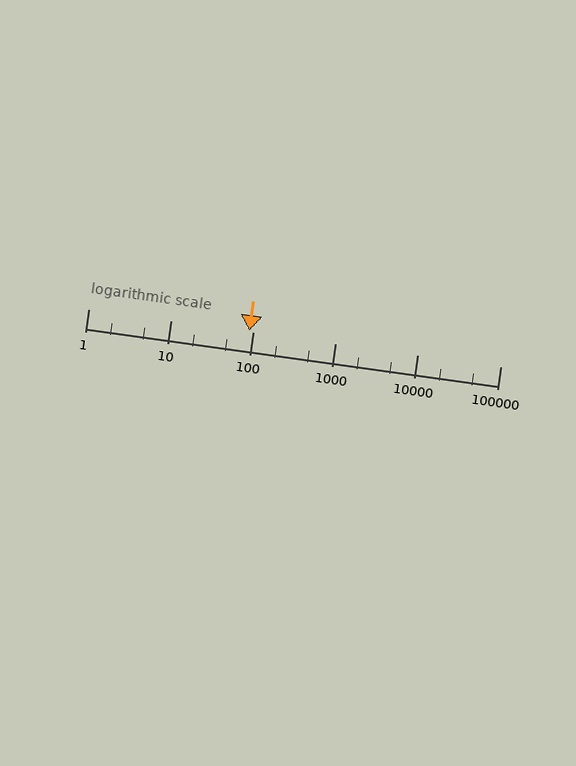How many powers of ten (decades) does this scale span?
The scale spans 5 decades, from 1 to 100000.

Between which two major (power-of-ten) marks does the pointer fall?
The pointer is between 10 and 100.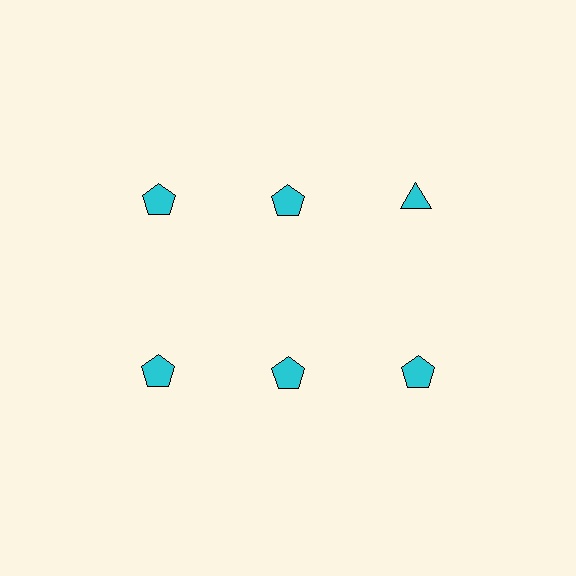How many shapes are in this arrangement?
There are 6 shapes arranged in a grid pattern.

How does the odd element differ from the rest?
It has a different shape: triangle instead of pentagon.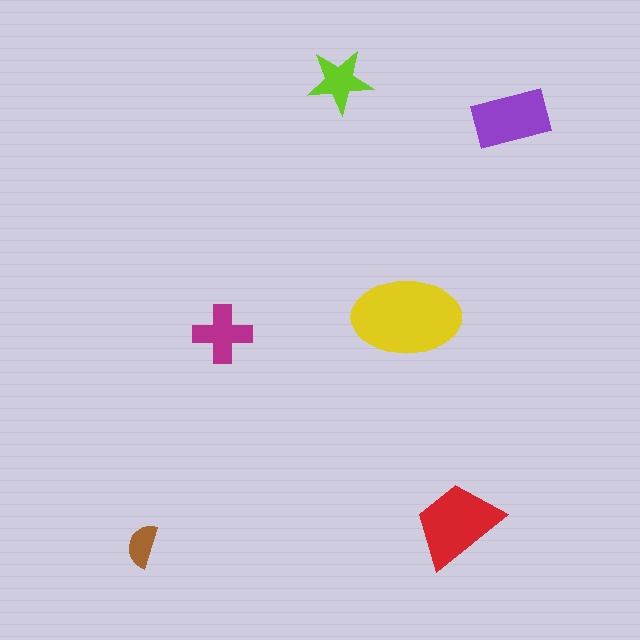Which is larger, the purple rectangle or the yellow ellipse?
The yellow ellipse.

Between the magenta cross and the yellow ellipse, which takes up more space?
The yellow ellipse.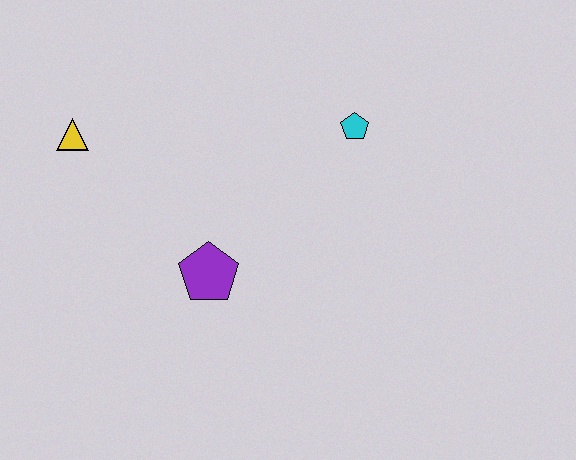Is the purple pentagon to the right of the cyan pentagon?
No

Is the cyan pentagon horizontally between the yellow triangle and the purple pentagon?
No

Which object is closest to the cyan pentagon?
The purple pentagon is closest to the cyan pentagon.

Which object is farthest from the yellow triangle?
The cyan pentagon is farthest from the yellow triangle.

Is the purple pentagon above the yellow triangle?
No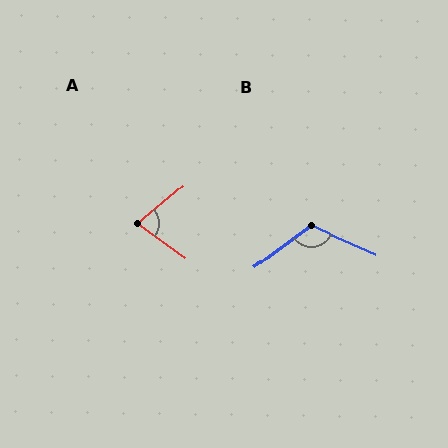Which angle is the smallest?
A, at approximately 76 degrees.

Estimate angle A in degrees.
Approximately 76 degrees.